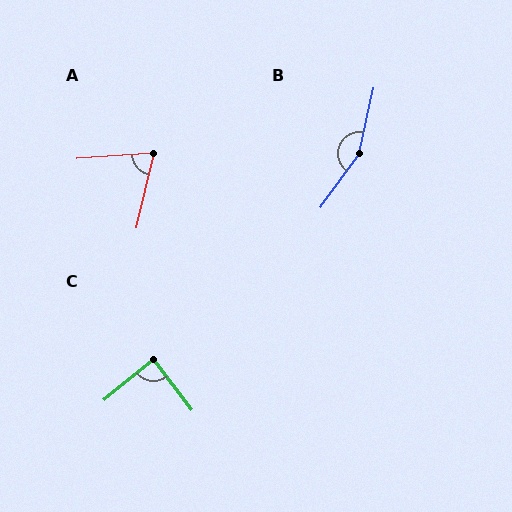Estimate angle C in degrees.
Approximately 88 degrees.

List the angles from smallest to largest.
A (73°), C (88°), B (157°).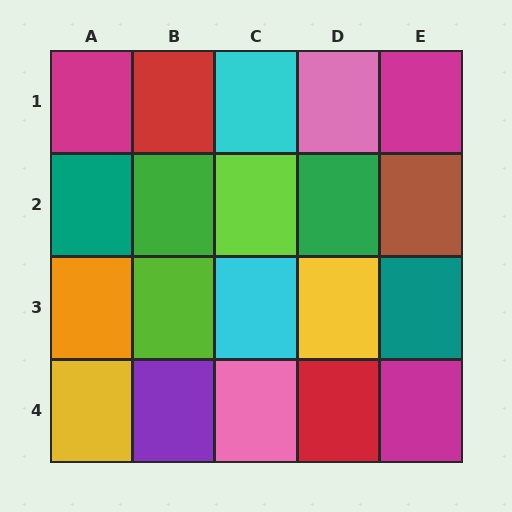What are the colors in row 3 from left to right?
Orange, lime, cyan, yellow, teal.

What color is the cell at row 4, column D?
Red.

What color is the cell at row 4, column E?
Magenta.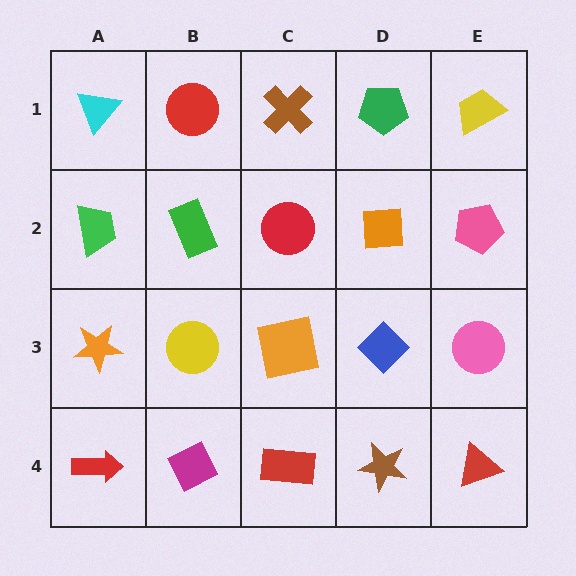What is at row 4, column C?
A red rectangle.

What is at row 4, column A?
A red arrow.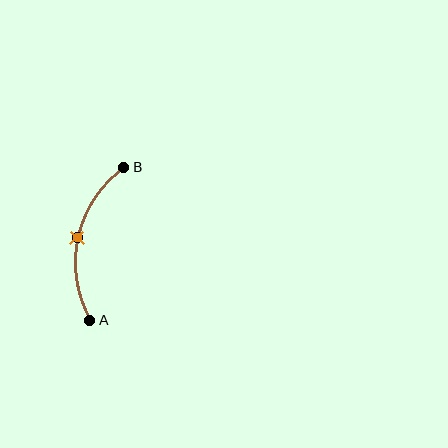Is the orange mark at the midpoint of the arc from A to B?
Yes. The orange mark lies on the arc at equal arc-length from both A and B — it is the arc midpoint.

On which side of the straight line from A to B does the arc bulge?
The arc bulges to the left of the straight line connecting A and B.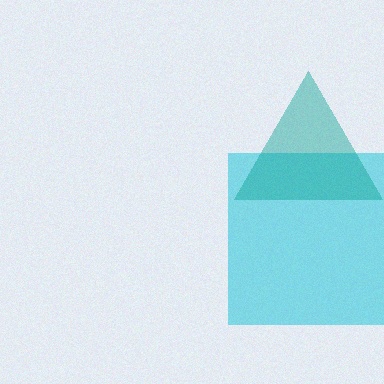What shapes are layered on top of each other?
The layered shapes are: a cyan square, a teal triangle.